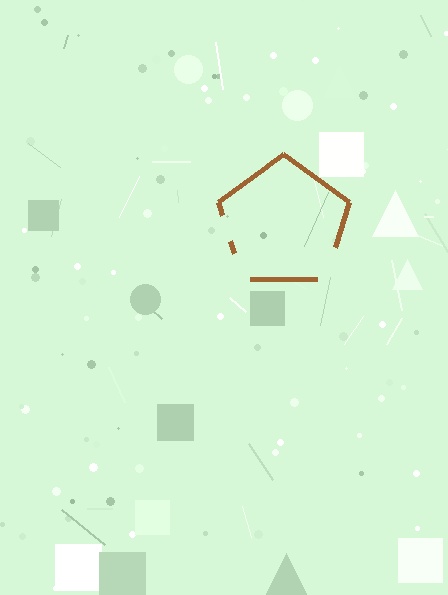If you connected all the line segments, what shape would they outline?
They would outline a pentagon.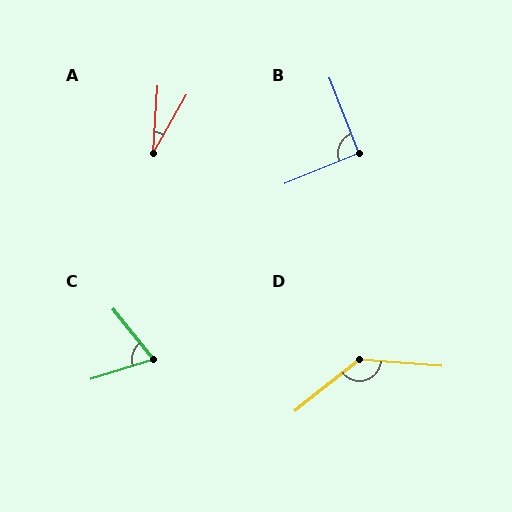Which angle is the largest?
D, at approximately 137 degrees.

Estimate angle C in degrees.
Approximately 69 degrees.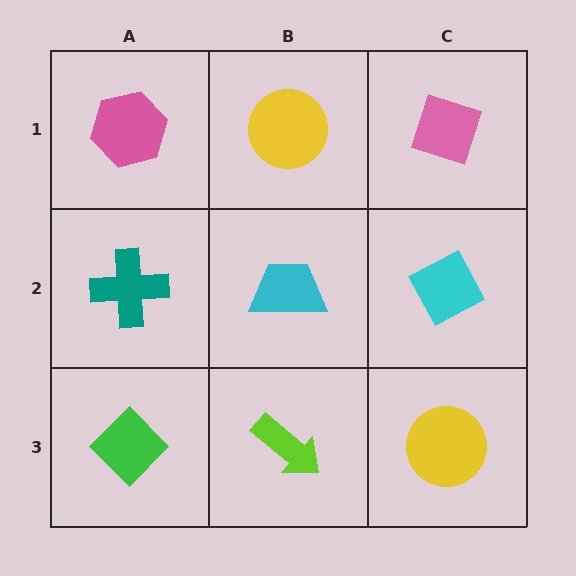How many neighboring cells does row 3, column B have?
3.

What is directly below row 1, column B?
A cyan trapezoid.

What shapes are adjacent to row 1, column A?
A teal cross (row 2, column A), a yellow circle (row 1, column B).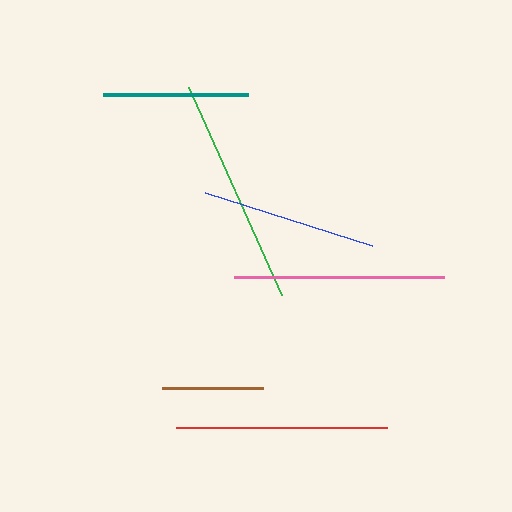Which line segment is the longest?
The green line is the longest at approximately 228 pixels.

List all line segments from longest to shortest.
From longest to shortest: green, red, pink, blue, teal, brown.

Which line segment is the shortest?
The brown line is the shortest at approximately 101 pixels.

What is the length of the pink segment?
The pink segment is approximately 211 pixels long.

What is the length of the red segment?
The red segment is approximately 211 pixels long.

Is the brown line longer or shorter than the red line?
The red line is longer than the brown line.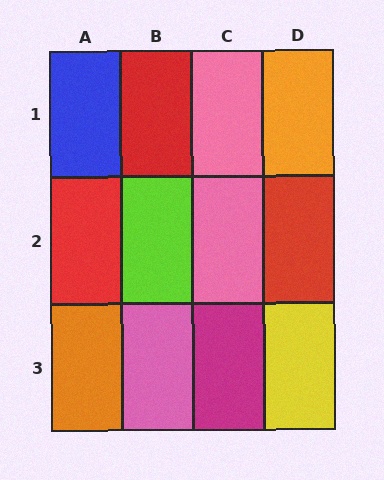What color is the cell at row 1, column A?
Blue.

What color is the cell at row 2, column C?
Pink.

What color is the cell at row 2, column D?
Red.